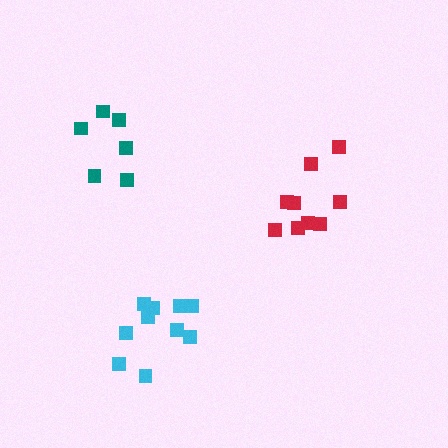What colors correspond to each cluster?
The clusters are colored: teal, cyan, red.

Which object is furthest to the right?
The red cluster is rightmost.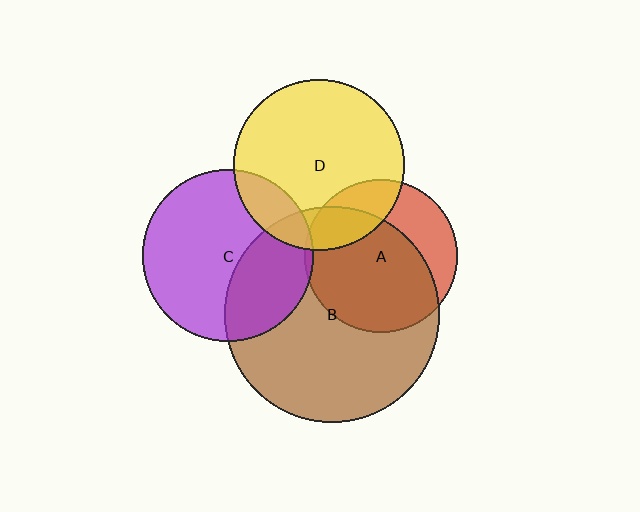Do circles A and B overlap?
Yes.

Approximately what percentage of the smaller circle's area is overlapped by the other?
Approximately 70%.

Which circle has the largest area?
Circle B (brown).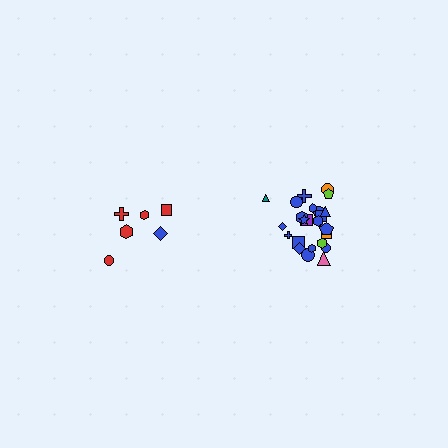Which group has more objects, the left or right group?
The right group.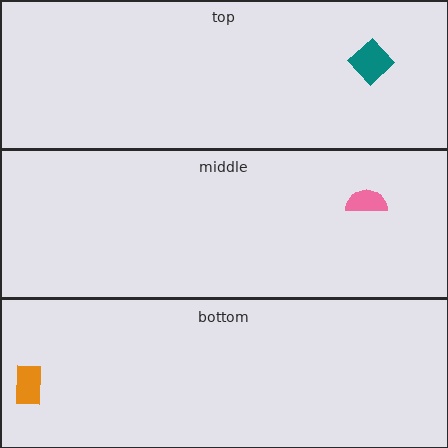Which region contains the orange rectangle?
The bottom region.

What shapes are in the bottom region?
The orange rectangle.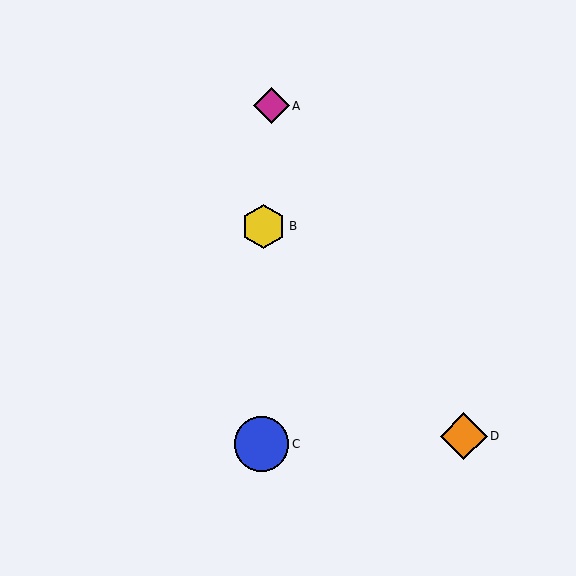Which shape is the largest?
The blue circle (labeled C) is the largest.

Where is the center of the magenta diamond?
The center of the magenta diamond is at (271, 106).